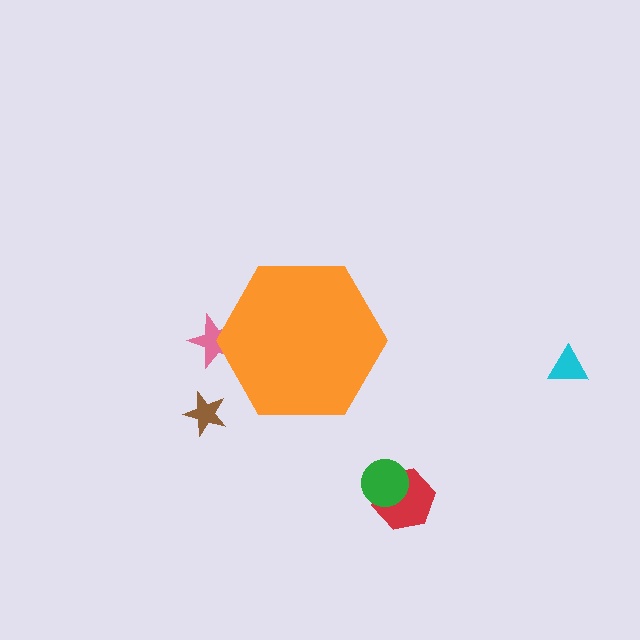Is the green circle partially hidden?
No, the green circle is fully visible.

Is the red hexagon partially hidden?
No, the red hexagon is fully visible.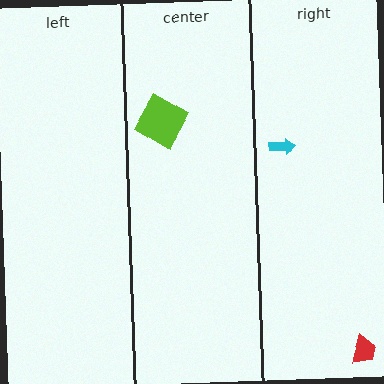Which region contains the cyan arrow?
The right region.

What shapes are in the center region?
The lime square.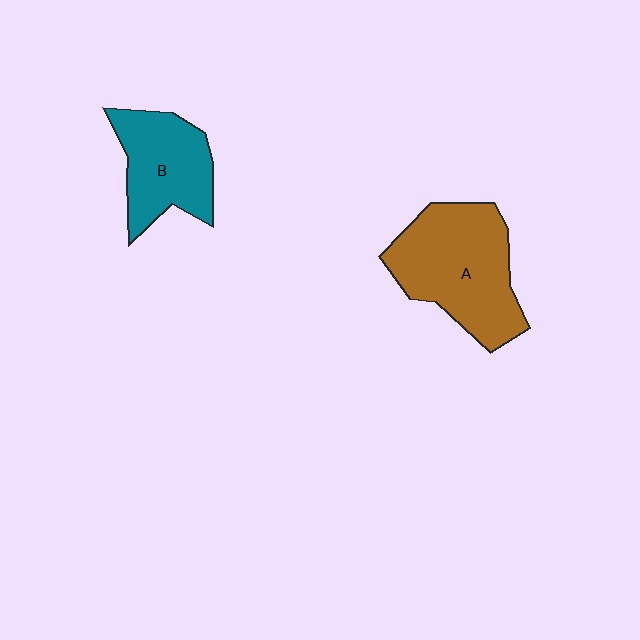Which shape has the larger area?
Shape A (brown).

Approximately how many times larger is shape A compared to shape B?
Approximately 1.4 times.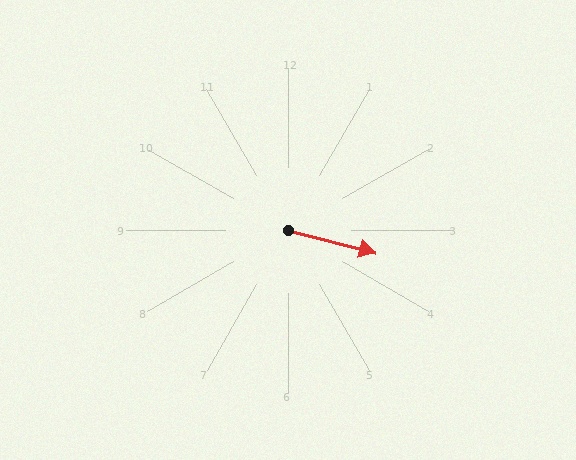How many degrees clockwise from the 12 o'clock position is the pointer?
Approximately 105 degrees.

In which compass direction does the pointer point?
East.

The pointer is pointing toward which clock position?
Roughly 3 o'clock.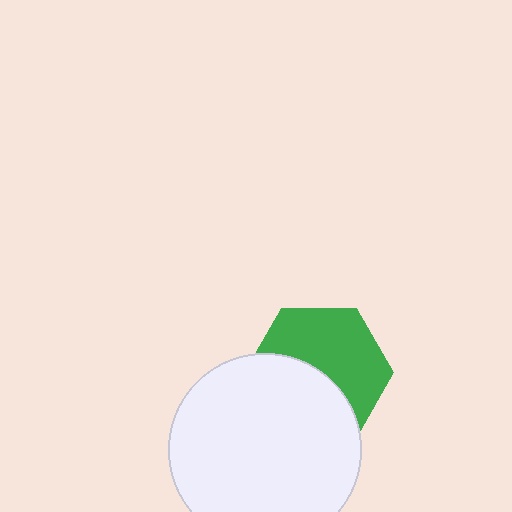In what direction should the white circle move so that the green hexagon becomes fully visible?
The white circle should move down. That is the shortest direction to clear the overlap and leave the green hexagon fully visible.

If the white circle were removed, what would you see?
You would see the complete green hexagon.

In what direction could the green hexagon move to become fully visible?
The green hexagon could move up. That would shift it out from behind the white circle entirely.